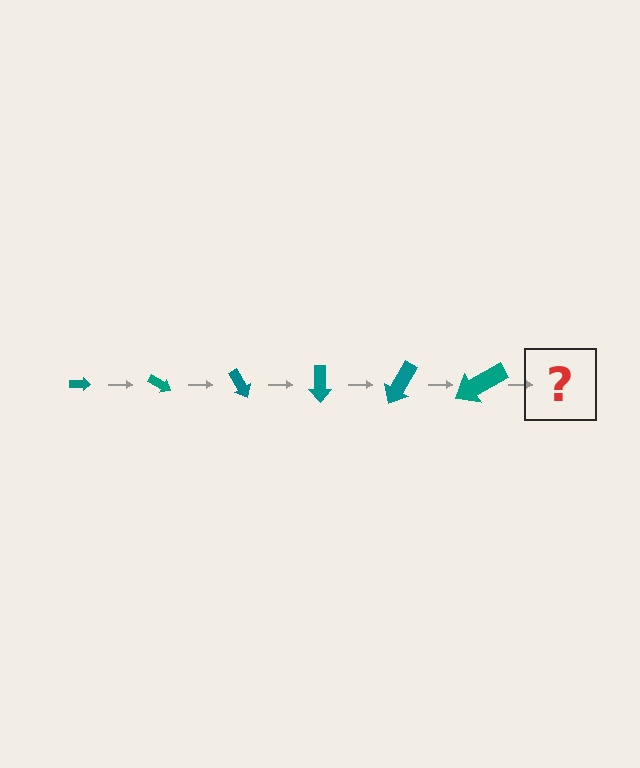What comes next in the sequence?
The next element should be an arrow, larger than the previous one and rotated 180 degrees from the start.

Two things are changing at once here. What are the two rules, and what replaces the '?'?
The two rules are that the arrow grows larger each step and it rotates 30 degrees each step. The '?' should be an arrow, larger than the previous one and rotated 180 degrees from the start.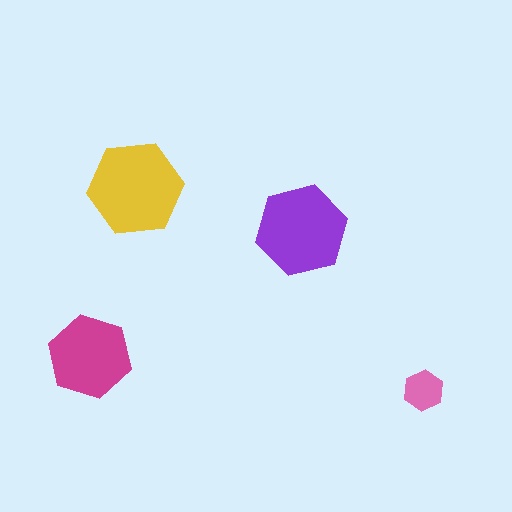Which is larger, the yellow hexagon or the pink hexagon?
The yellow one.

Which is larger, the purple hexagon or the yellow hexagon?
The yellow one.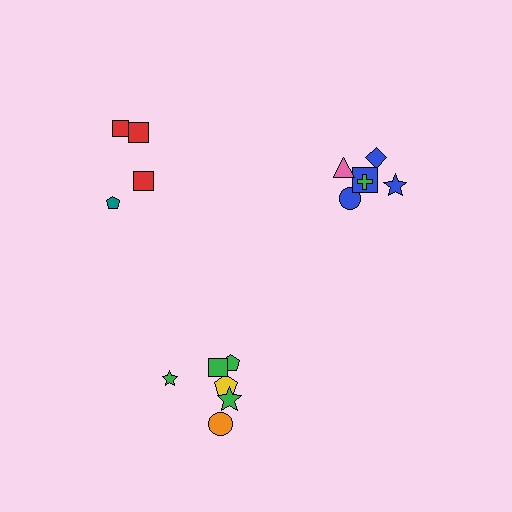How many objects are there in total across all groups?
There are 16 objects.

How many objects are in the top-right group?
There are 6 objects.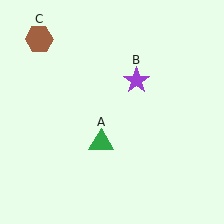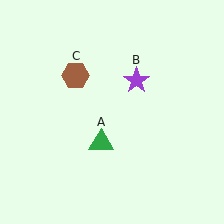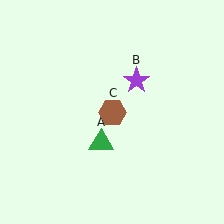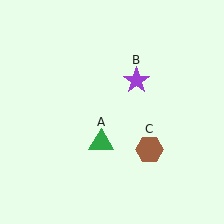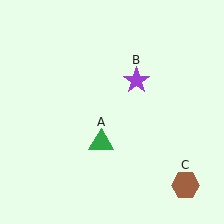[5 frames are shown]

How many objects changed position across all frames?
1 object changed position: brown hexagon (object C).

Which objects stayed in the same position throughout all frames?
Green triangle (object A) and purple star (object B) remained stationary.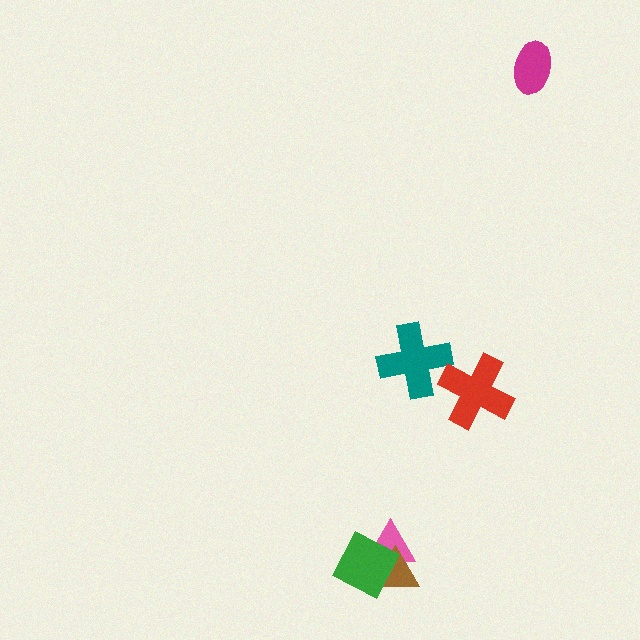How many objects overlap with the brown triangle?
2 objects overlap with the brown triangle.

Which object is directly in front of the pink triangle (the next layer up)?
The brown triangle is directly in front of the pink triangle.